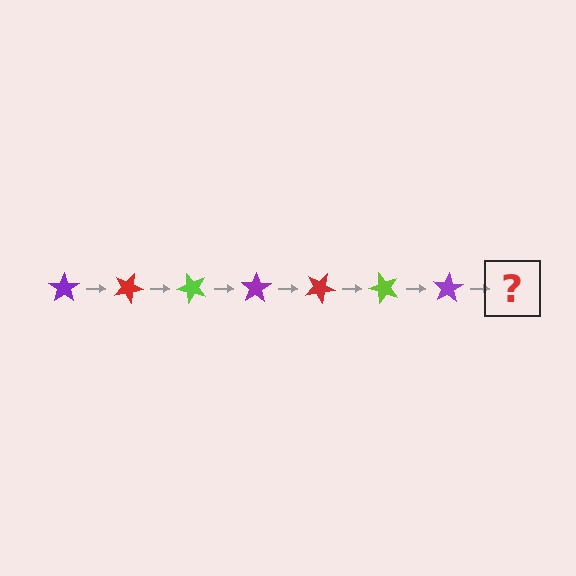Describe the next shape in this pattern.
It should be a red star, rotated 175 degrees from the start.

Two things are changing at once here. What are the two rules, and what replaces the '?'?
The two rules are that it rotates 25 degrees each step and the color cycles through purple, red, and lime. The '?' should be a red star, rotated 175 degrees from the start.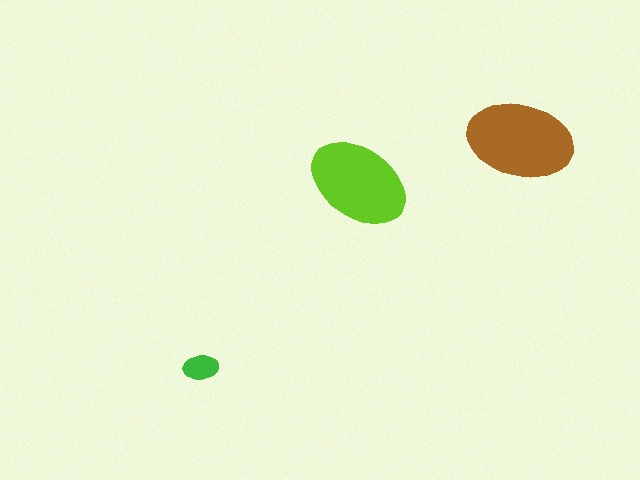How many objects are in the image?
There are 3 objects in the image.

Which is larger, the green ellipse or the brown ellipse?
The brown one.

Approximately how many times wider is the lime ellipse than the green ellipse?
About 3 times wider.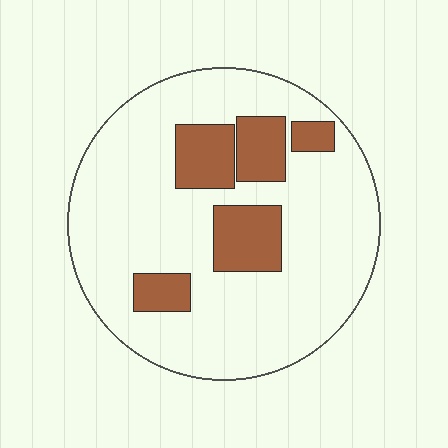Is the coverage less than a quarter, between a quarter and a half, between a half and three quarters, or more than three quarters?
Less than a quarter.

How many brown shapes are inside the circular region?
5.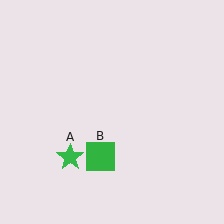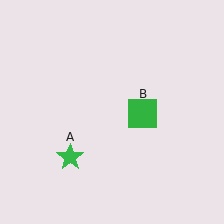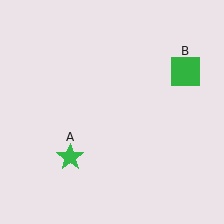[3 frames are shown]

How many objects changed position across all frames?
1 object changed position: green square (object B).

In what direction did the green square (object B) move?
The green square (object B) moved up and to the right.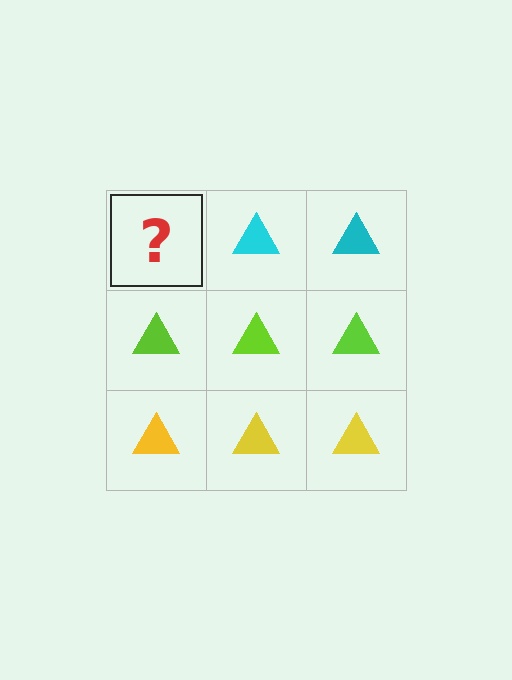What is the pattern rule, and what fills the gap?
The rule is that each row has a consistent color. The gap should be filled with a cyan triangle.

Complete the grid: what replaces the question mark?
The question mark should be replaced with a cyan triangle.